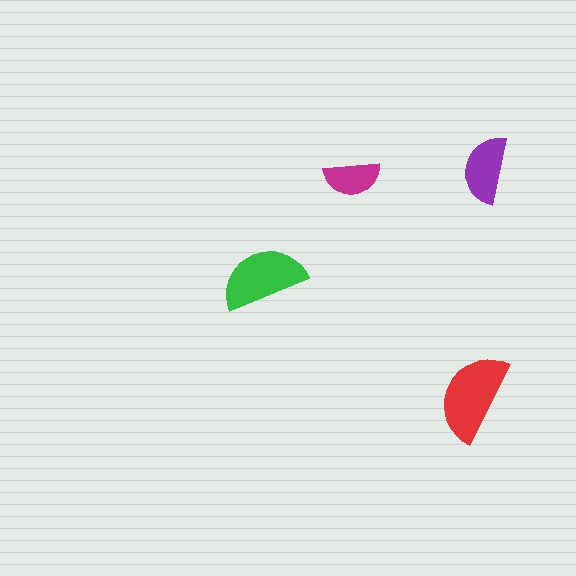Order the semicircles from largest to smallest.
the red one, the green one, the purple one, the magenta one.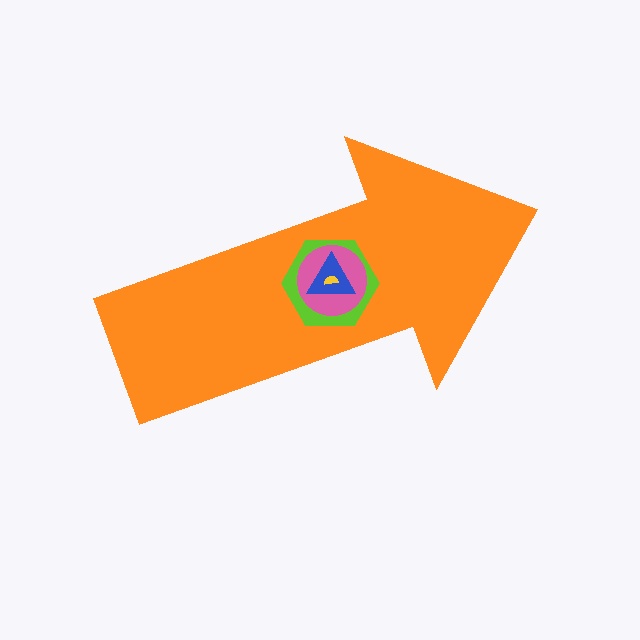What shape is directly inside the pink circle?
The blue triangle.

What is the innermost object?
The yellow semicircle.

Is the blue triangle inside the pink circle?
Yes.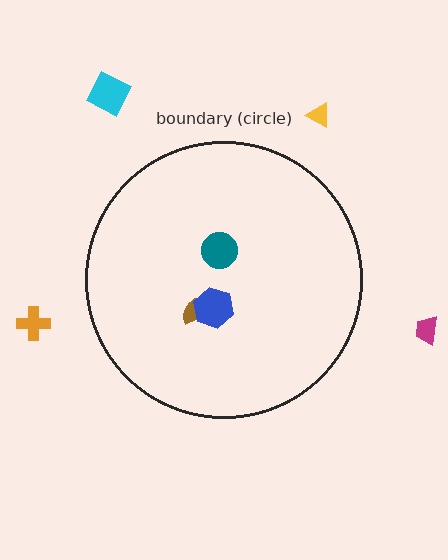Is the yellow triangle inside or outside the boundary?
Outside.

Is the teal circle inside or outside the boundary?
Inside.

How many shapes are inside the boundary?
3 inside, 4 outside.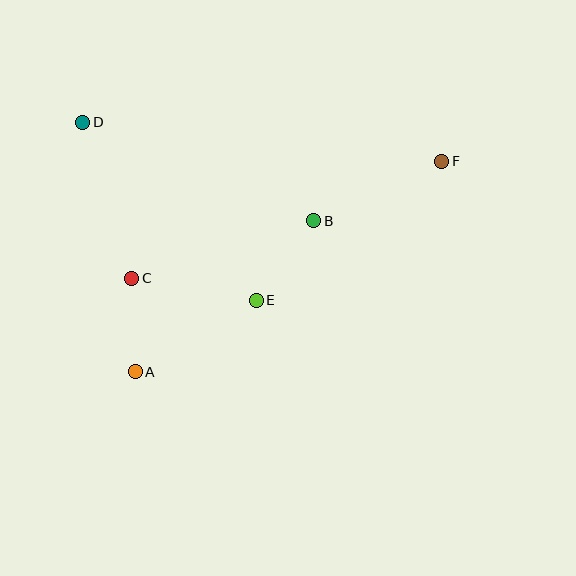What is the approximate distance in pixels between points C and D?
The distance between C and D is approximately 164 pixels.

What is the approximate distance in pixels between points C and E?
The distance between C and E is approximately 126 pixels.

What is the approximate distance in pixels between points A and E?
The distance between A and E is approximately 141 pixels.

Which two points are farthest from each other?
Points A and F are farthest from each other.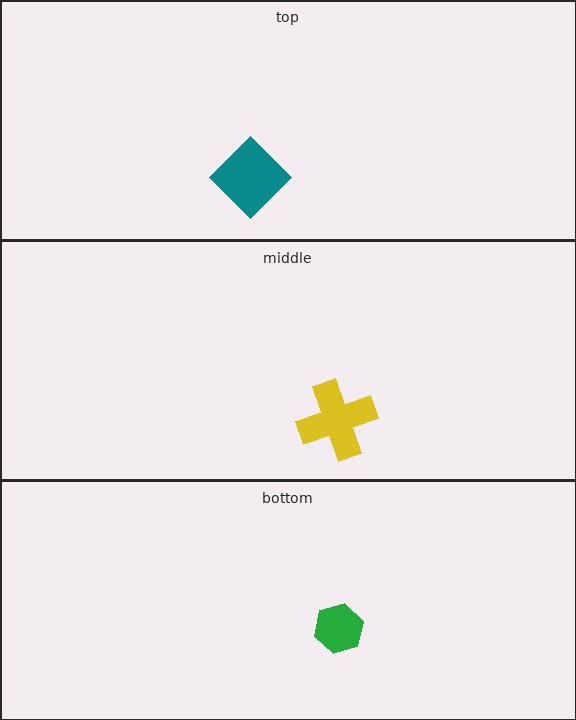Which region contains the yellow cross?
The middle region.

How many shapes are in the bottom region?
1.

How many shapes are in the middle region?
1.